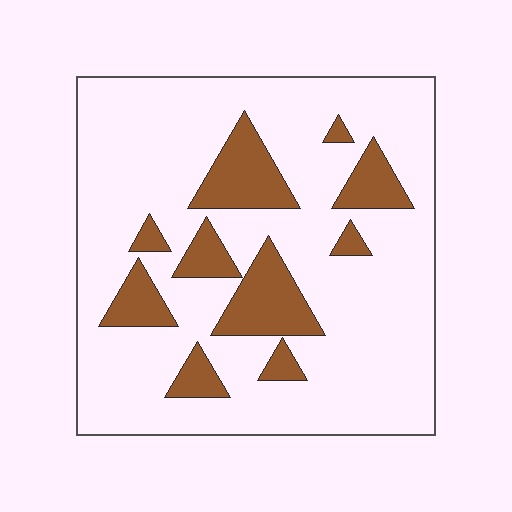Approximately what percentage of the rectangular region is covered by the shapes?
Approximately 20%.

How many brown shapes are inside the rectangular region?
10.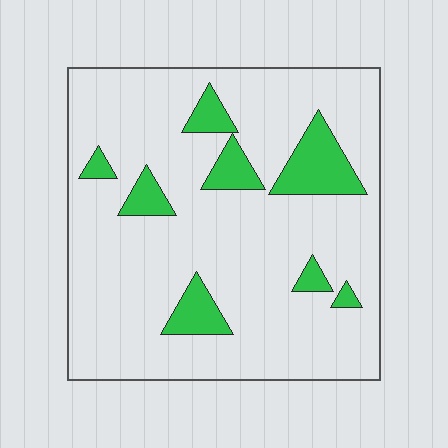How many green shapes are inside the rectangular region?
8.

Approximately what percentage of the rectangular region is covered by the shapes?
Approximately 15%.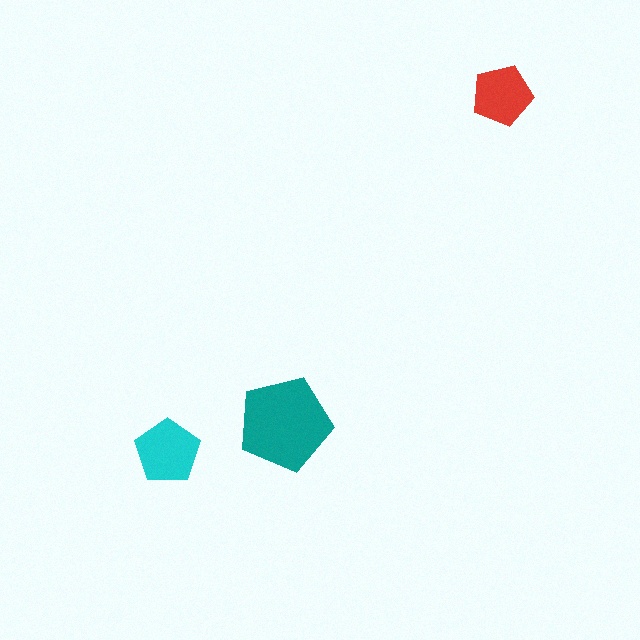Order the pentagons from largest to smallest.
the teal one, the cyan one, the red one.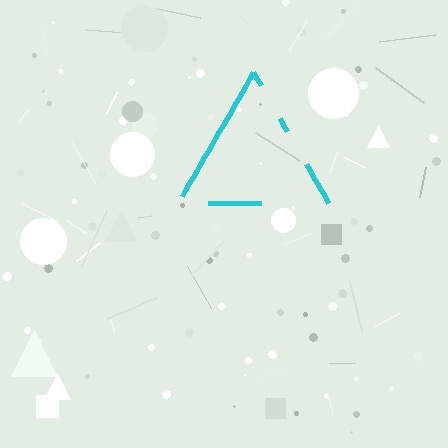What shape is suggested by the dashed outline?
The dashed outline suggests a triangle.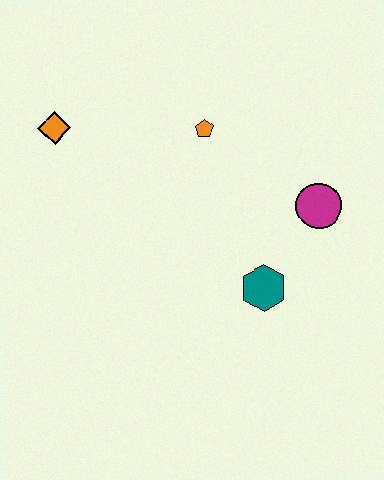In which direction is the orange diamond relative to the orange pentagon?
The orange diamond is to the left of the orange pentagon.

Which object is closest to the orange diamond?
The orange pentagon is closest to the orange diamond.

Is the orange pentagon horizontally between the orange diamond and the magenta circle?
Yes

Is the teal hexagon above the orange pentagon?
No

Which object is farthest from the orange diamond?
The magenta circle is farthest from the orange diamond.